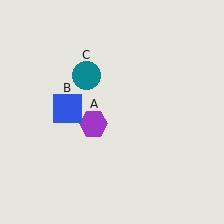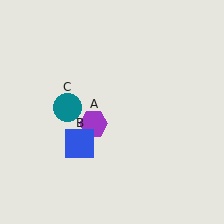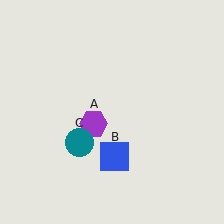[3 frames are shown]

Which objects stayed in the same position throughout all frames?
Purple hexagon (object A) remained stationary.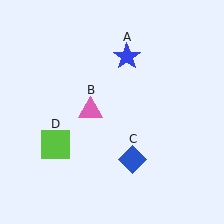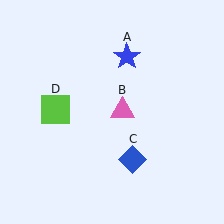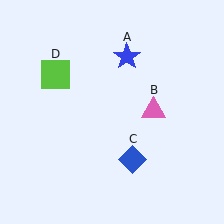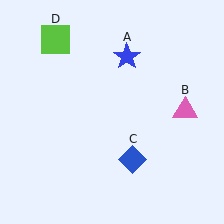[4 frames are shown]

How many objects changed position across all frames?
2 objects changed position: pink triangle (object B), lime square (object D).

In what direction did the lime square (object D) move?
The lime square (object D) moved up.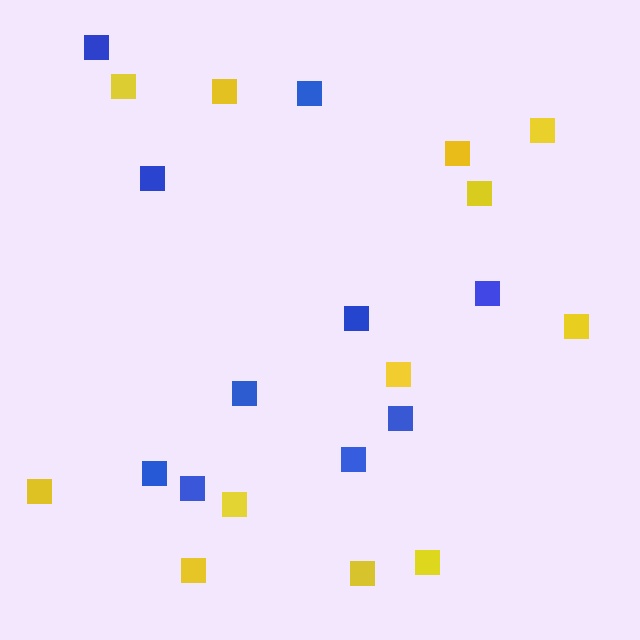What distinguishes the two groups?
There are 2 groups: one group of yellow squares (12) and one group of blue squares (10).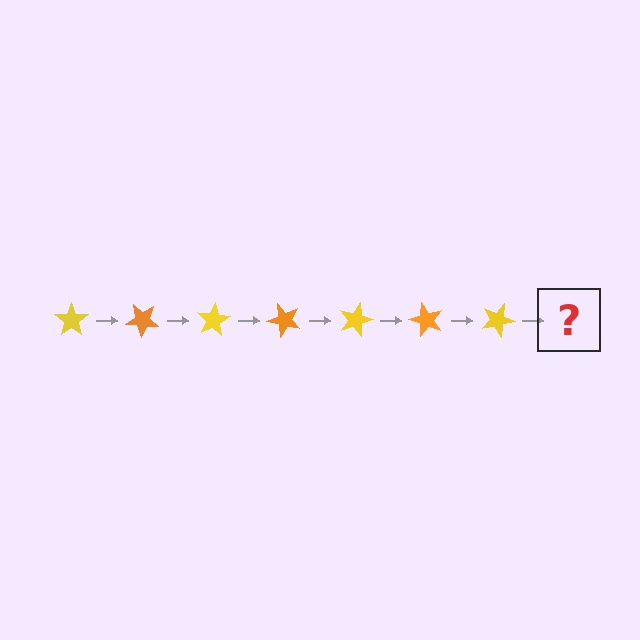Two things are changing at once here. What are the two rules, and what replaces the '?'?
The two rules are that it rotates 40 degrees each step and the color cycles through yellow and orange. The '?' should be an orange star, rotated 280 degrees from the start.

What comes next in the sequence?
The next element should be an orange star, rotated 280 degrees from the start.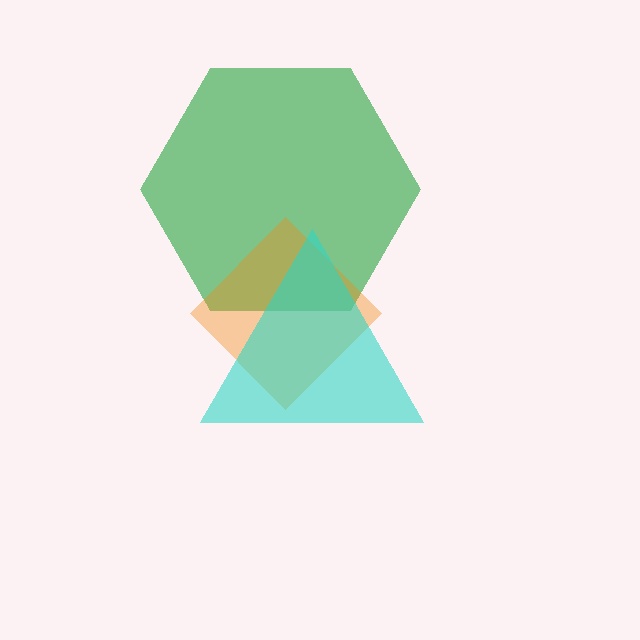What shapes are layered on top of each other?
The layered shapes are: a green hexagon, an orange diamond, a cyan triangle.